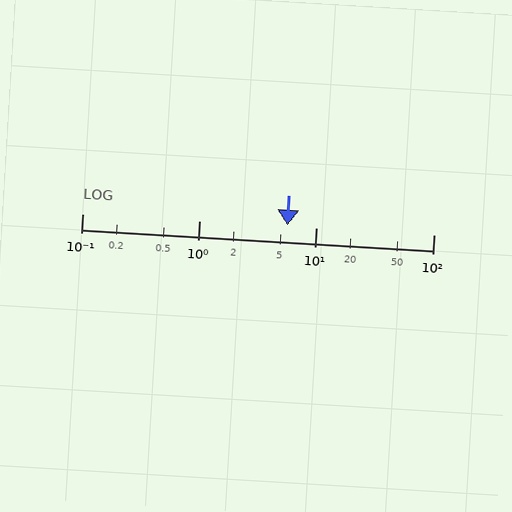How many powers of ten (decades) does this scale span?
The scale spans 3 decades, from 0.1 to 100.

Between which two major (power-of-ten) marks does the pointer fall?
The pointer is between 1 and 10.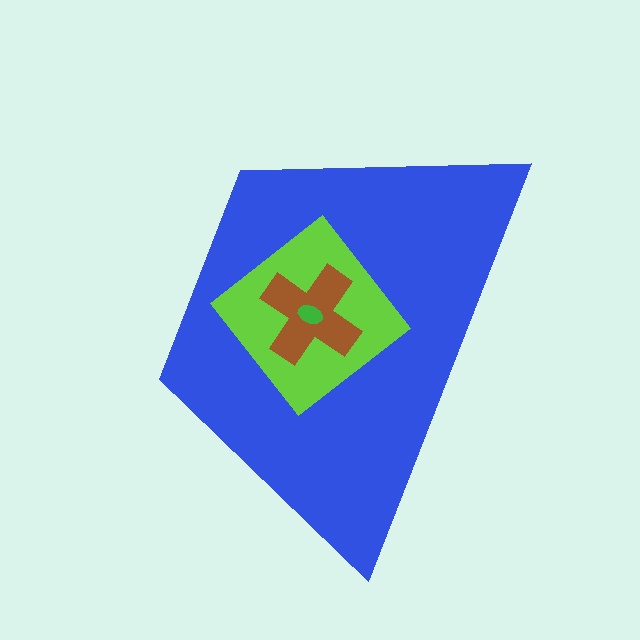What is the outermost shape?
The blue trapezoid.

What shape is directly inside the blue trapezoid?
The lime diamond.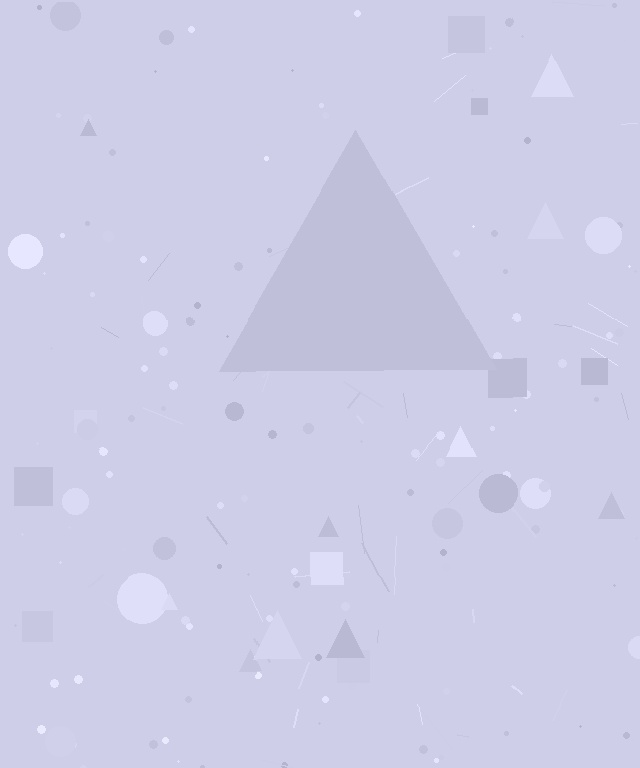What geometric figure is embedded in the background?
A triangle is embedded in the background.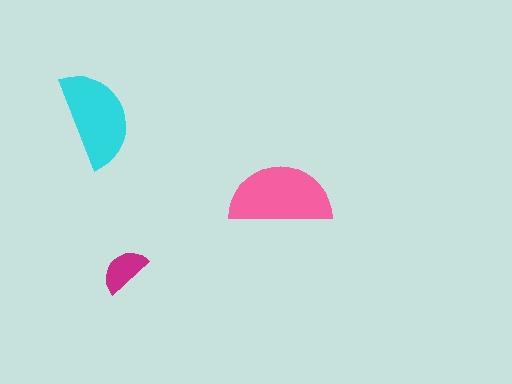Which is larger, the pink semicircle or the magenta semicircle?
The pink one.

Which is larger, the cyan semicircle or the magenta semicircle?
The cyan one.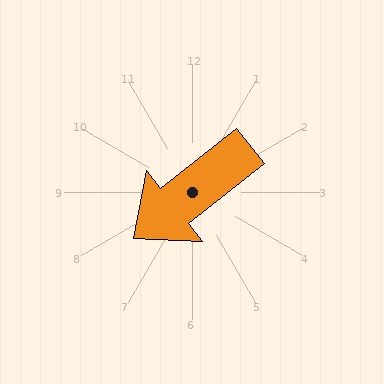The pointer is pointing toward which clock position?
Roughly 8 o'clock.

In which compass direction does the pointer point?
Southwest.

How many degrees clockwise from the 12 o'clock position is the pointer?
Approximately 232 degrees.